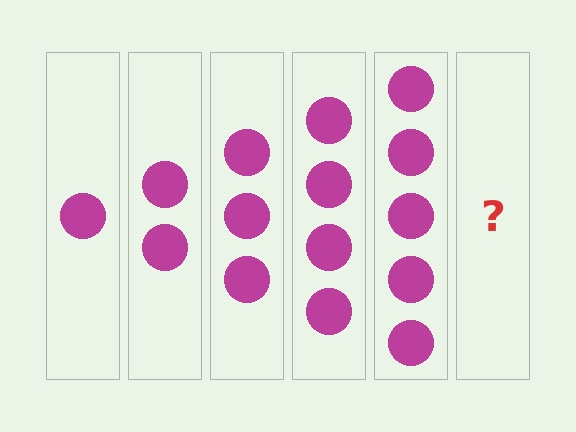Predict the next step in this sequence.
The next step is 6 circles.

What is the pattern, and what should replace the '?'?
The pattern is that each step adds one more circle. The '?' should be 6 circles.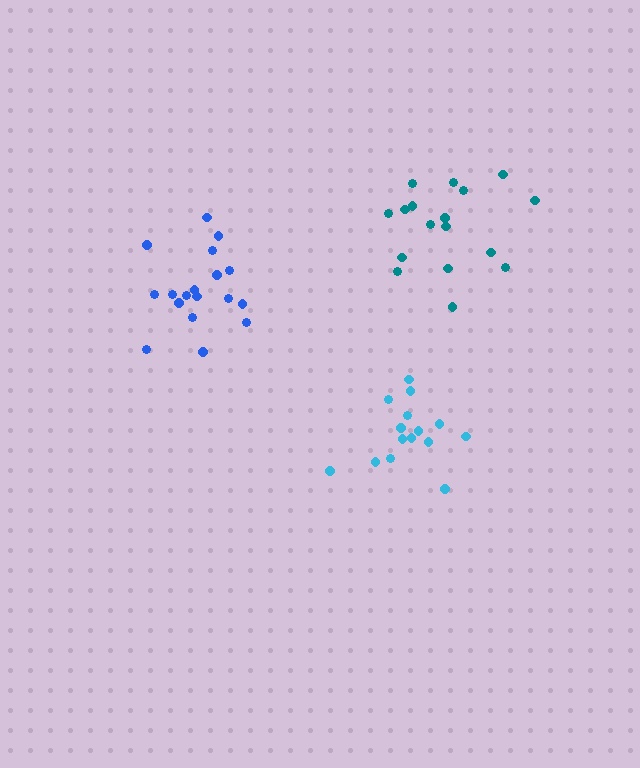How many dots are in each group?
Group 1: 18 dots, Group 2: 17 dots, Group 3: 15 dots (50 total).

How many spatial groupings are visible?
There are 3 spatial groupings.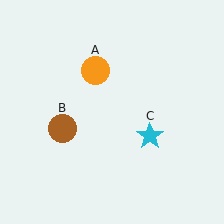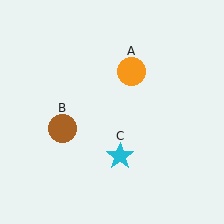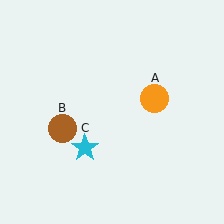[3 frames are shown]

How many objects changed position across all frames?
2 objects changed position: orange circle (object A), cyan star (object C).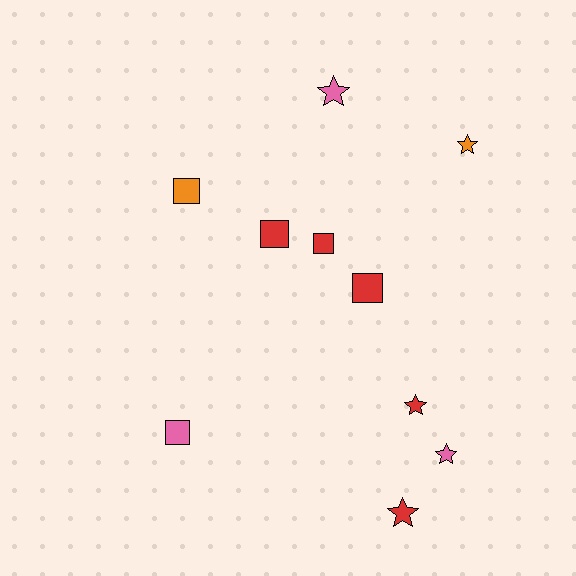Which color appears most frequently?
Red, with 5 objects.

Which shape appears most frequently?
Star, with 5 objects.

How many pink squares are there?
There is 1 pink square.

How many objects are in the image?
There are 10 objects.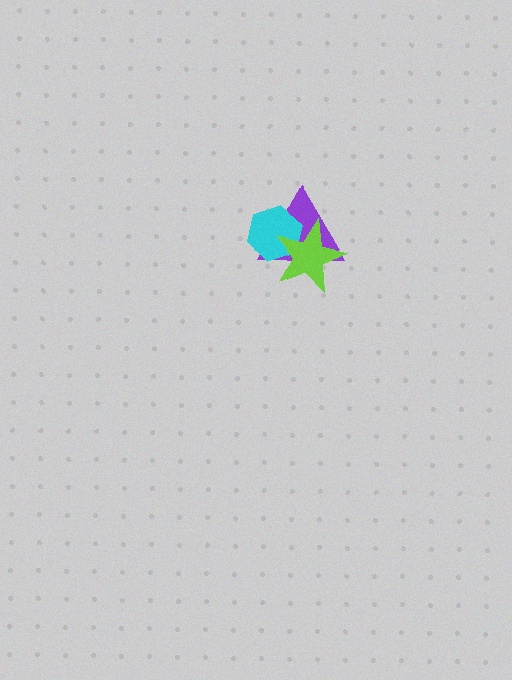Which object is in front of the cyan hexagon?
The lime star is in front of the cyan hexagon.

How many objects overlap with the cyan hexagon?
2 objects overlap with the cyan hexagon.